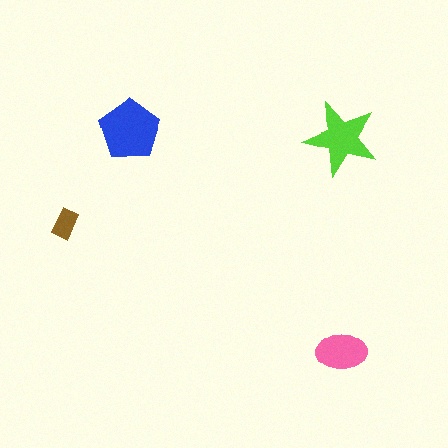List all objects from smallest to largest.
The brown rectangle, the pink ellipse, the lime star, the blue pentagon.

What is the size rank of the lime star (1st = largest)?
2nd.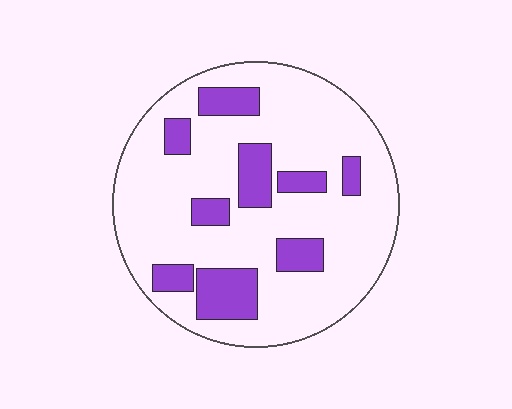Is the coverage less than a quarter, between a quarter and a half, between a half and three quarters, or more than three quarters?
Less than a quarter.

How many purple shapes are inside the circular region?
9.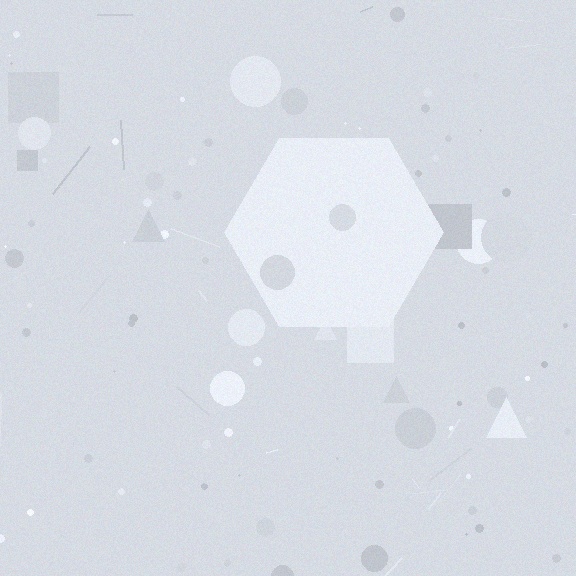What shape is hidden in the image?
A hexagon is hidden in the image.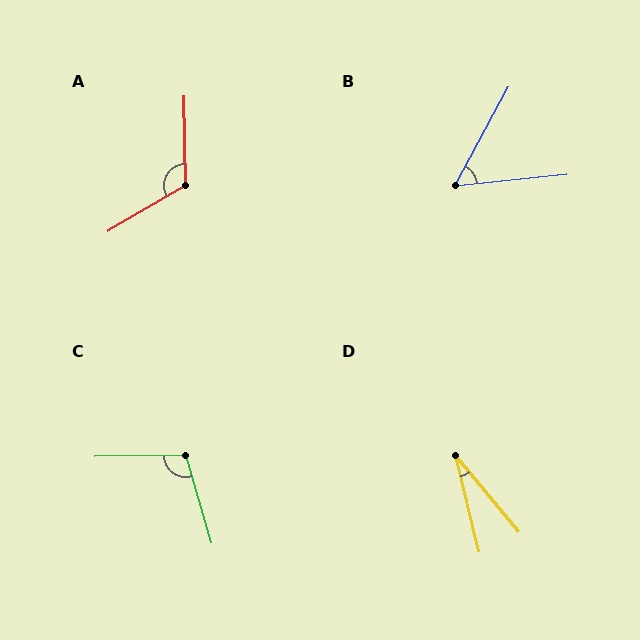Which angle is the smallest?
D, at approximately 26 degrees.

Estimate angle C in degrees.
Approximately 106 degrees.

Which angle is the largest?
A, at approximately 120 degrees.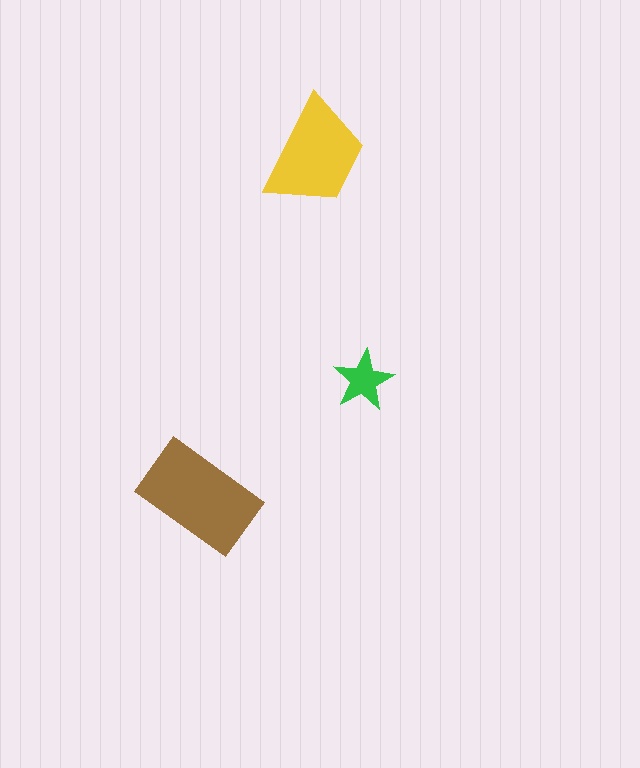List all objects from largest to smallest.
The brown rectangle, the yellow trapezoid, the green star.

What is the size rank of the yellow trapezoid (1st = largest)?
2nd.